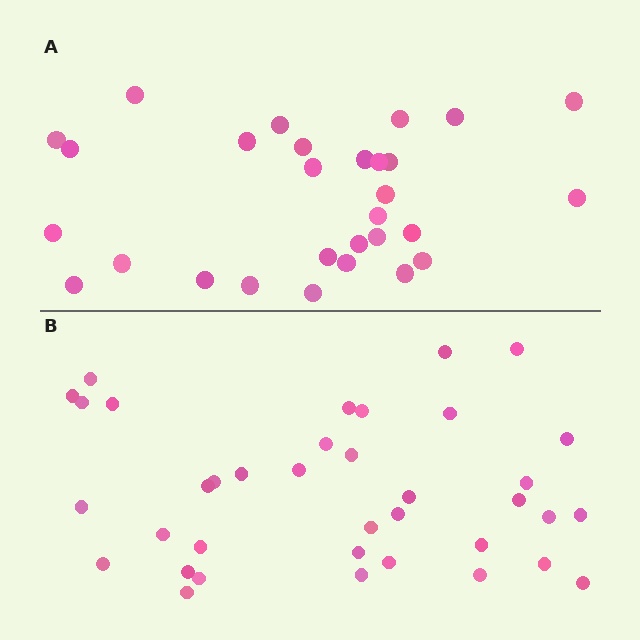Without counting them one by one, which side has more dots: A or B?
Region B (the bottom region) has more dots.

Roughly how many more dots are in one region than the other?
Region B has roughly 8 or so more dots than region A.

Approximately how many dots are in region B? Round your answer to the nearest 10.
About 40 dots. (The exact count is 37, which rounds to 40.)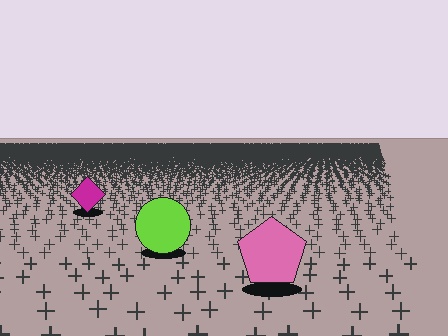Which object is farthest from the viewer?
The magenta diamond is farthest from the viewer. It appears smaller and the ground texture around it is denser.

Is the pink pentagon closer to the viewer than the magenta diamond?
Yes. The pink pentagon is closer — you can tell from the texture gradient: the ground texture is coarser near it.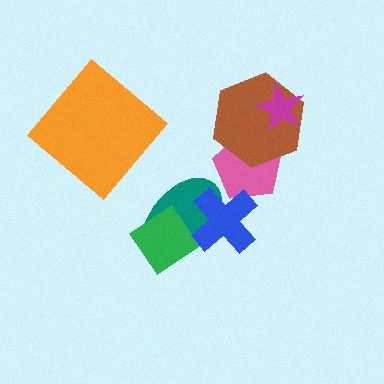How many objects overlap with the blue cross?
3 objects overlap with the blue cross.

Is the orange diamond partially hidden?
No, no other shape covers it.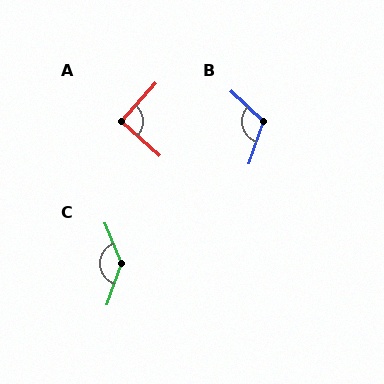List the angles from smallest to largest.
A (90°), B (114°), C (139°).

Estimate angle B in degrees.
Approximately 114 degrees.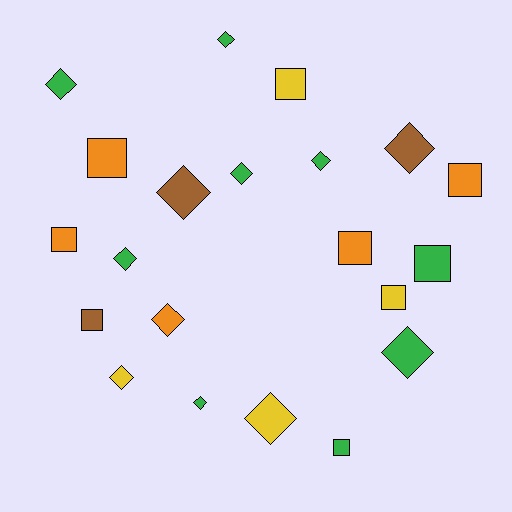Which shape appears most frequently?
Diamond, with 12 objects.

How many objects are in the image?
There are 21 objects.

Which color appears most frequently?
Green, with 9 objects.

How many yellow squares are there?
There are 2 yellow squares.